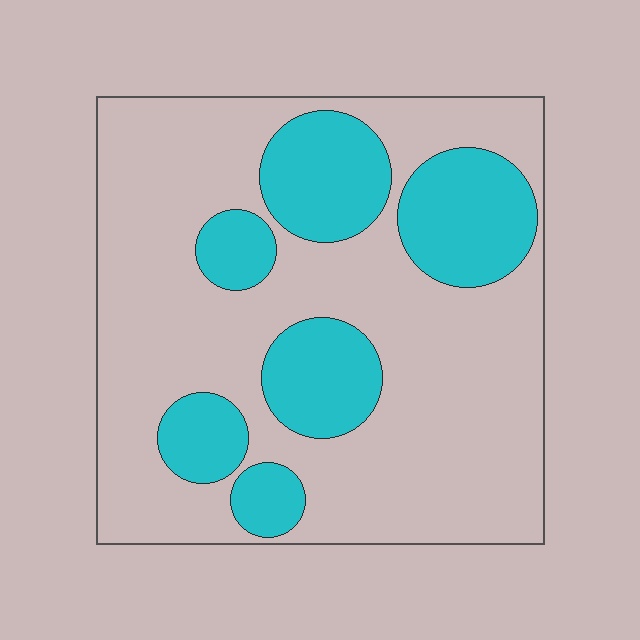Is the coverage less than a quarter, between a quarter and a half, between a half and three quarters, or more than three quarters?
Between a quarter and a half.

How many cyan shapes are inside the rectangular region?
6.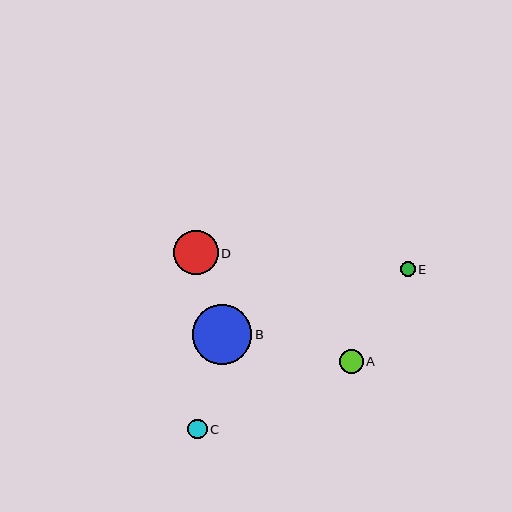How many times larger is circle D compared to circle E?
Circle D is approximately 2.9 times the size of circle E.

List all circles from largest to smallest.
From largest to smallest: B, D, A, C, E.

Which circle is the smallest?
Circle E is the smallest with a size of approximately 15 pixels.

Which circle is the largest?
Circle B is the largest with a size of approximately 59 pixels.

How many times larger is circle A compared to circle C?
Circle A is approximately 1.2 times the size of circle C.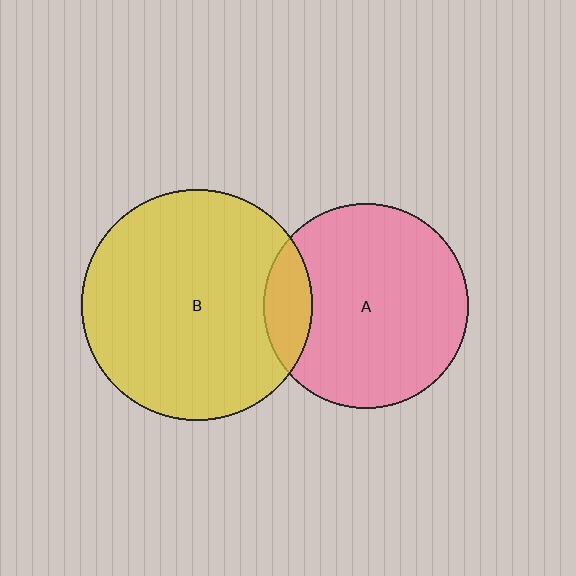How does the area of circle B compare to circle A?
Approximately 1.3 times.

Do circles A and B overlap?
Yes.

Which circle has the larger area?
Circle B (yellow).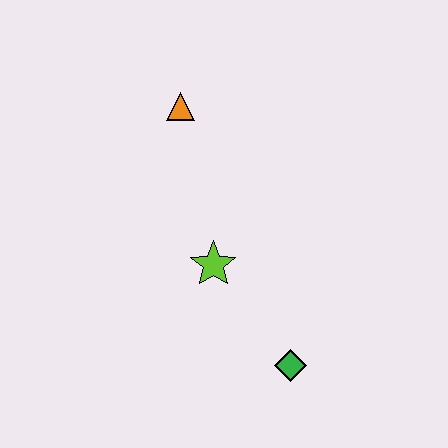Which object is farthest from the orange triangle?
The green diamond is farthest from the orange triangle.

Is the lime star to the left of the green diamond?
Yes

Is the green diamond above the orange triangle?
No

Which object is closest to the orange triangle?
The lime star is closest to the orange triangle.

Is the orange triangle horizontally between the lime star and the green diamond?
No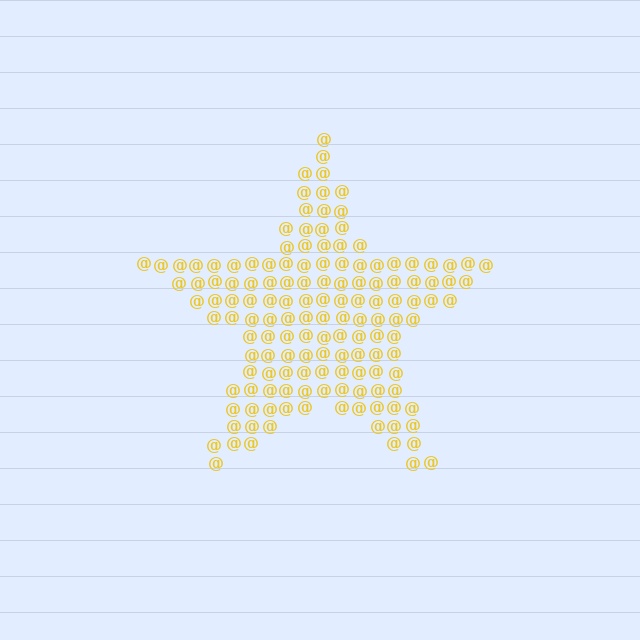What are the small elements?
The small elements are at signs.